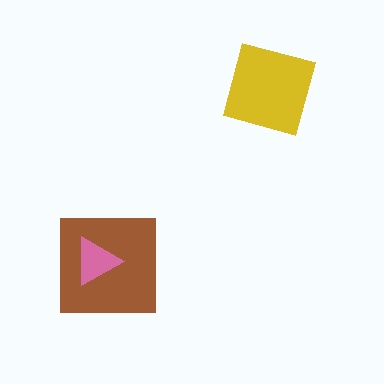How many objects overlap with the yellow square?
0 objects overlap with the yellow square.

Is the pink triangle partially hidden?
No, no other shape covers it.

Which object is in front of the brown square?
The pink triangle is in front of the brown square.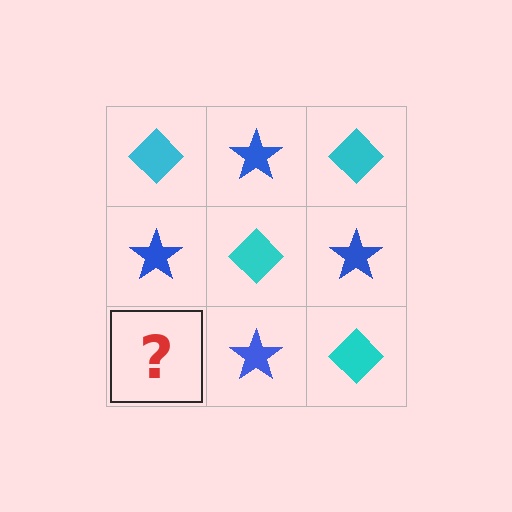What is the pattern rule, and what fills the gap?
The rule is that it alternates cyan diamond and blue star in a checkerboard pattern. The gap should be filled with a cyan diamond.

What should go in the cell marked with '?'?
The missing cell should contain a cyan diamond.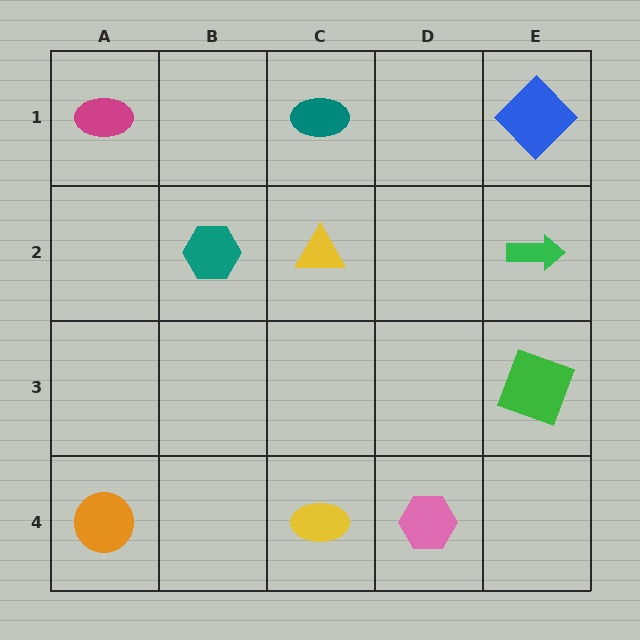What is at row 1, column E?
A blue diamond.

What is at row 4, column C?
A yellow ellipse.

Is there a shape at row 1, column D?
No, that cell is empty.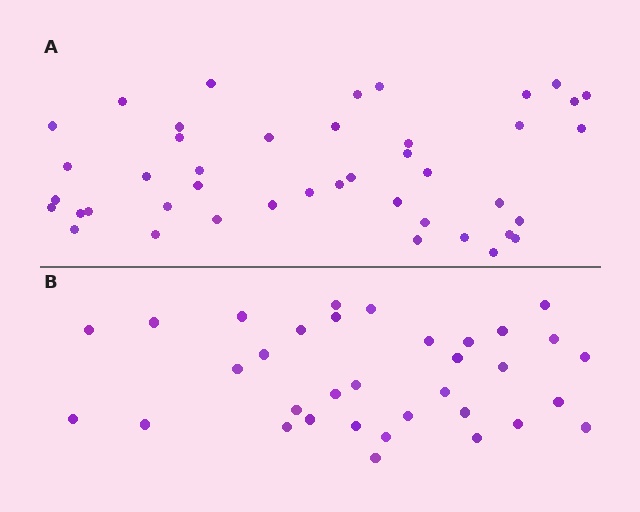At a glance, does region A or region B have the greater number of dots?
Region A (the top region) has more dots.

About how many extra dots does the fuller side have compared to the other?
Region A has roughly 8 or so more dots than region B.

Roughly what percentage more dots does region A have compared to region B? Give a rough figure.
About 25% more.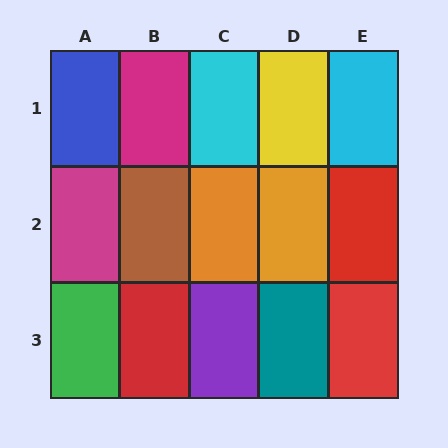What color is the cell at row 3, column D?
Teal.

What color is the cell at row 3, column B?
Red.